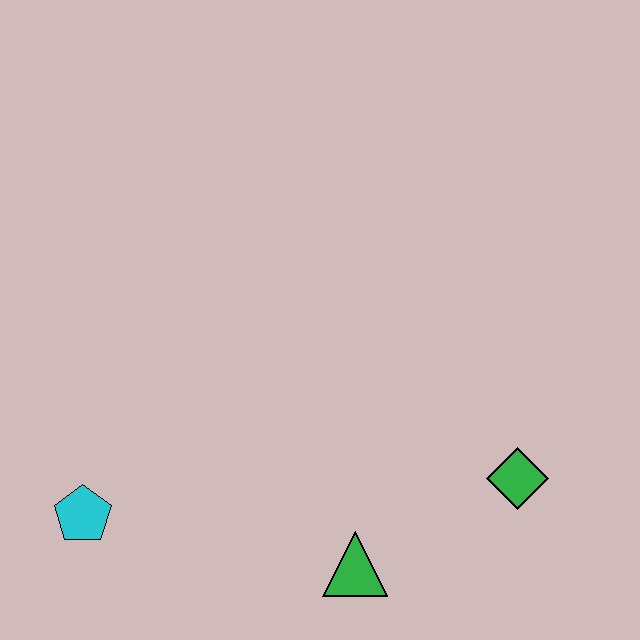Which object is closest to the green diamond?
The green triangle is closest to the green diamond.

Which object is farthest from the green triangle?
The cyan pentagon is farthest from the green triangle.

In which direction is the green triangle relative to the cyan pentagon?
The green triangle is to the right of the cyan pentagon.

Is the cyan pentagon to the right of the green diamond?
No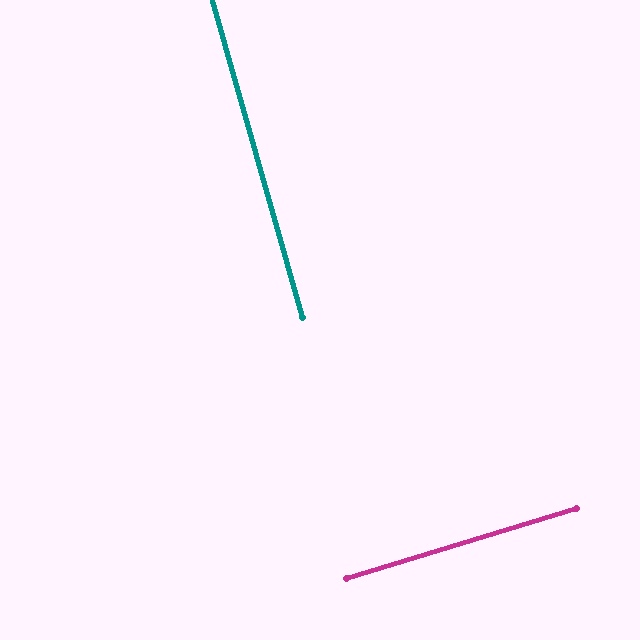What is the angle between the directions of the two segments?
Approximately 89 degrees.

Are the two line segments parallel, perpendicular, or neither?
Perpendicular — they meet at approximately 89°.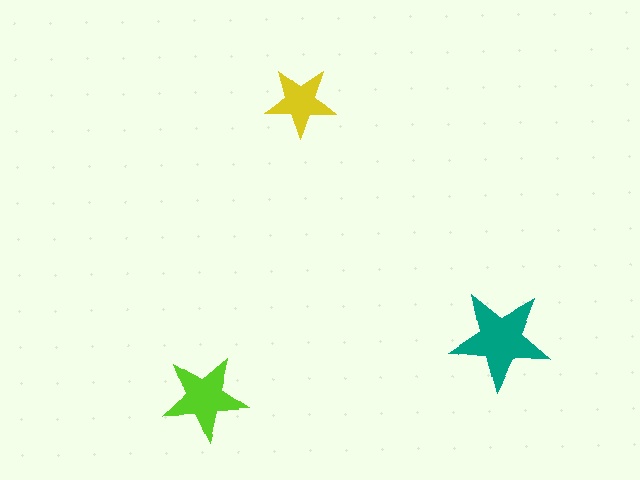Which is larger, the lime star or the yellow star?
The lime one.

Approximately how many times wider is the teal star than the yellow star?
About 1.5 times wider.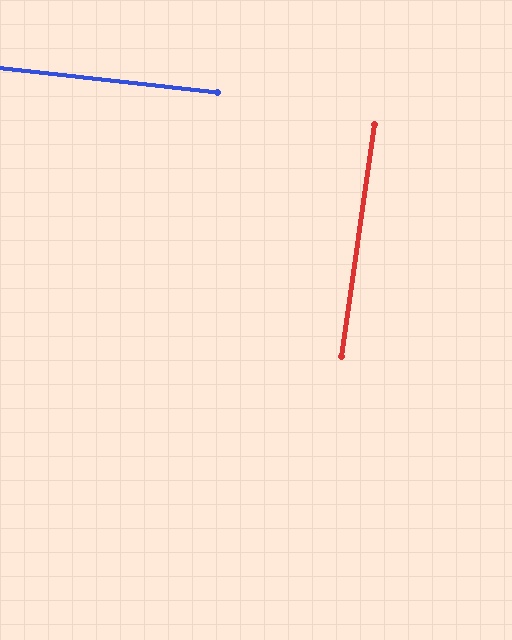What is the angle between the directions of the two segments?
Approximately 88 degrees.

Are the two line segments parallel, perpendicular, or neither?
Perpendicular — they meet at approximately 88°.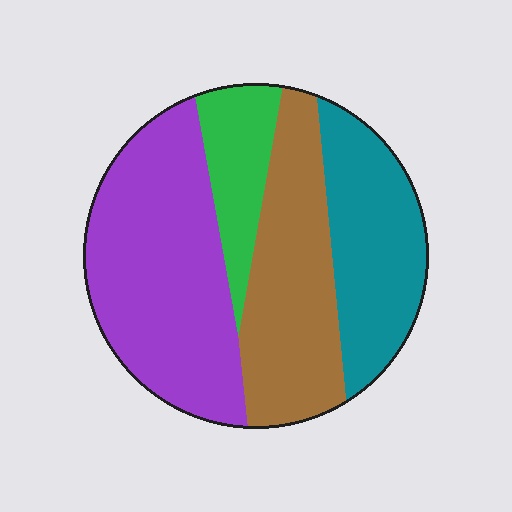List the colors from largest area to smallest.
From largest to smallest: purple, brown, teal, green.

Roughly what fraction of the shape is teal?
Teal covers 23% of the shape.